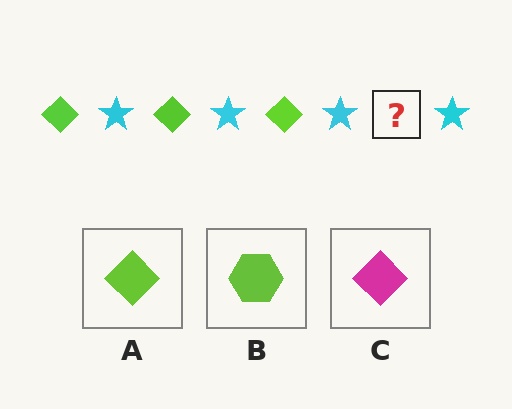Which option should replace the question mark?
Option A.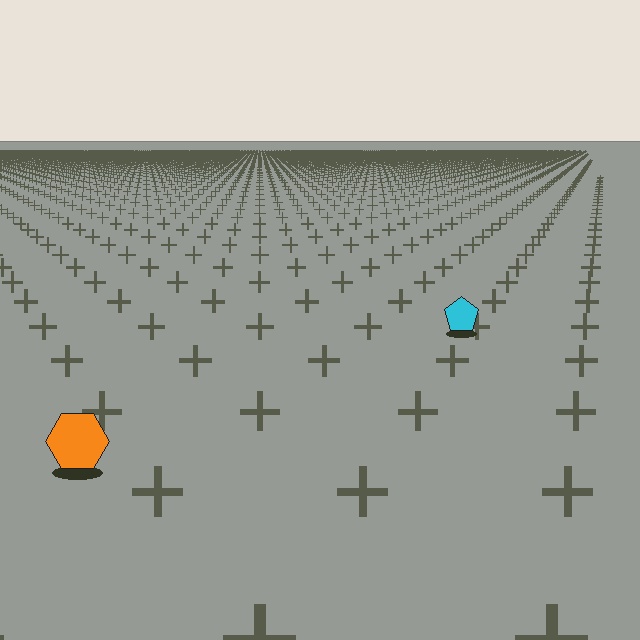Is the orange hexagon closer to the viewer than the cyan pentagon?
Yes. The orange hexagon is closer — you can tell from the texture gradient: the ground texture is coarser near it.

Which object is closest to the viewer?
The orange hexagon is closest. The texture marks near it are larger and more spread out.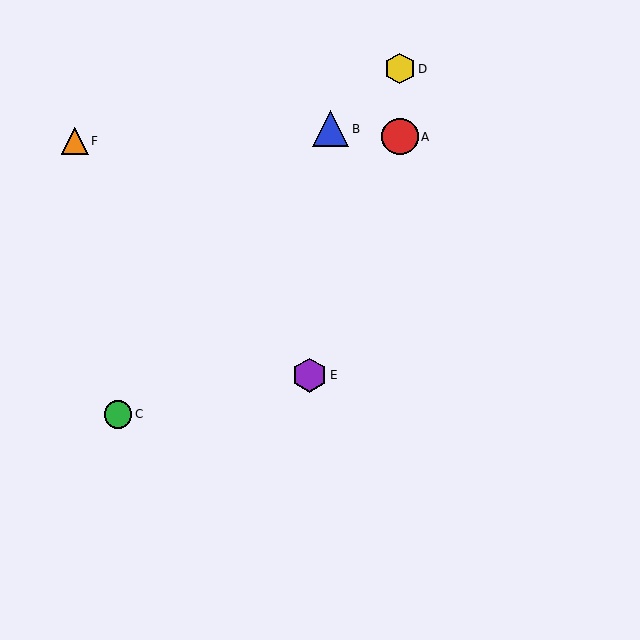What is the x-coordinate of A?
Object A is at x≈400.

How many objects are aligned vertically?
2 objects (A, D) are aligned vertically.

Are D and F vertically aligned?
No, D is at x≈400 and F is at x≈75.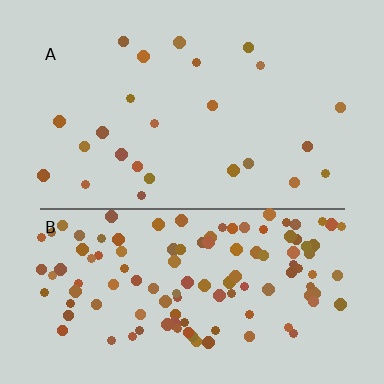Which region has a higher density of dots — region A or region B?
B (the bottom).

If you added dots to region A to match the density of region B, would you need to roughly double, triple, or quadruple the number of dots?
Approximately quadruple.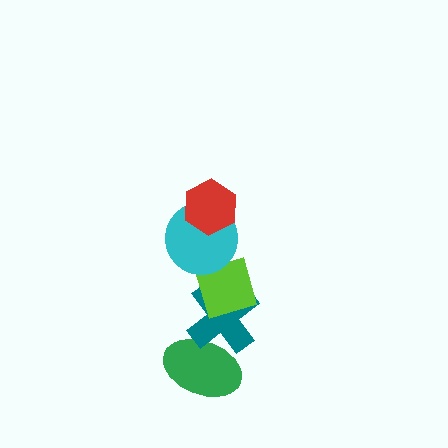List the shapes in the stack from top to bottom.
From top to bottom: the red hexagon, the cyan circle, the lime diamond, the teal cross, the green ellipse.